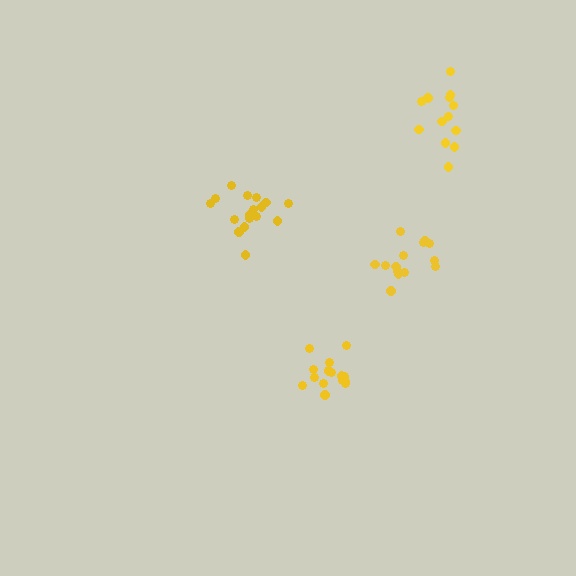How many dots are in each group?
Group 1: 16 dots, Group 2: 17 dots, Group 3: 14 dots, Group 4: 13 dots (60 total).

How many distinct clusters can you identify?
There are 4 distinct clusters.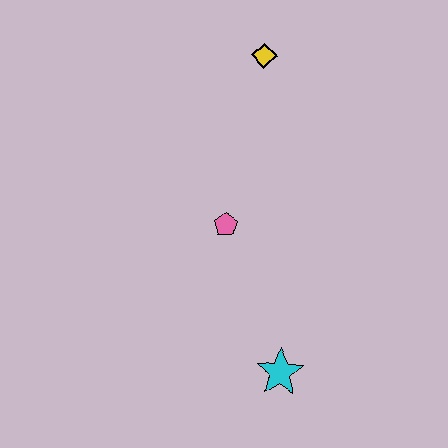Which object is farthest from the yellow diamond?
The cyan star is farthest from the yellow diamond.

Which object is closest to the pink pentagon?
The cyan star is closest to the pink pentagon.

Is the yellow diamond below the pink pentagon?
No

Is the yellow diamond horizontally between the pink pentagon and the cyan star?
Yes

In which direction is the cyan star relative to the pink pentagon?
The cyan star is below the pink pentagon.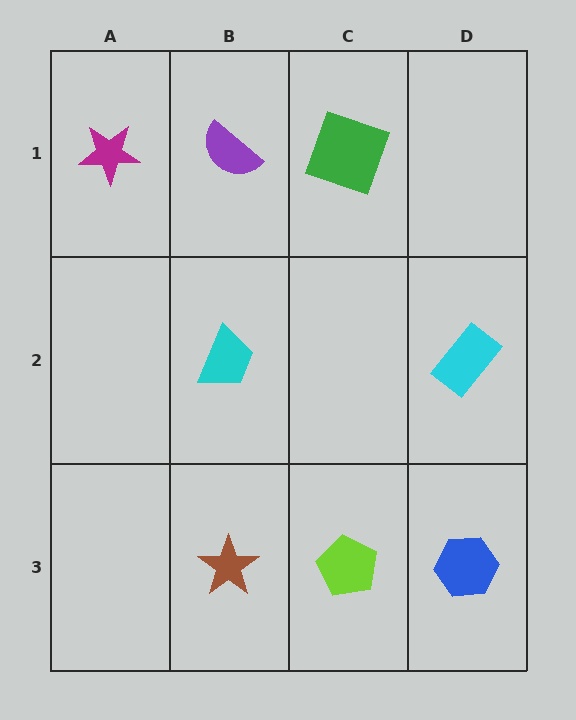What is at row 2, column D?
A cyan rectangle.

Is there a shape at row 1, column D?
No, that cell is empty.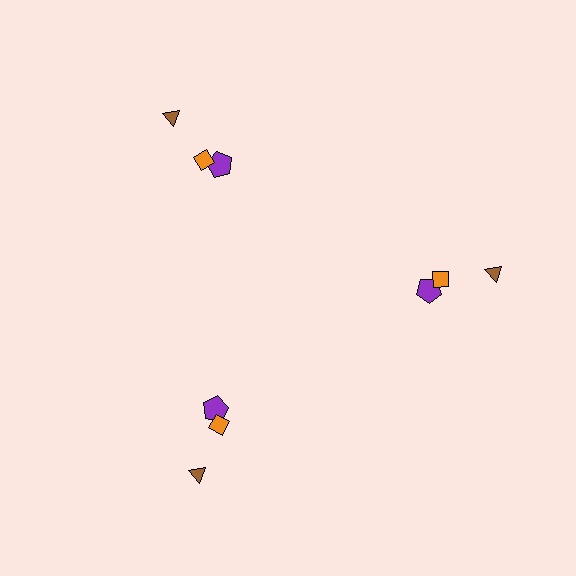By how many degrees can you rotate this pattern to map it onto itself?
The pattern maps onto itself every 120 degrees of rotation.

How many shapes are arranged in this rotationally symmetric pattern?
There are 9 shapes, arranged in 3 groups of 3.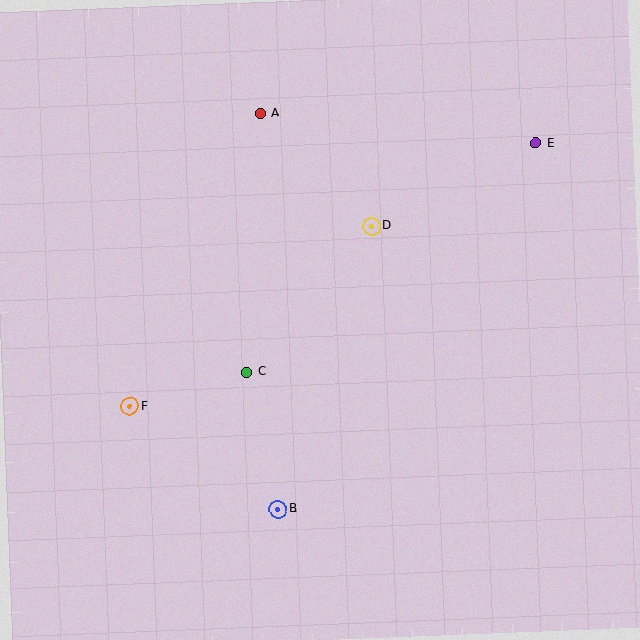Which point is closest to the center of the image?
Point C at (247, 372) is closest to the center.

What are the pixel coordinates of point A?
Point A is at (260, 113).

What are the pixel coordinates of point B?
Point B is at (278, 509).